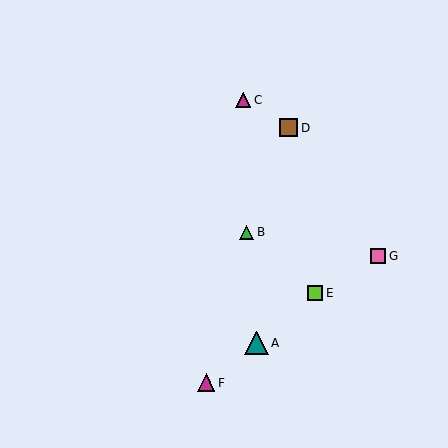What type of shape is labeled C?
Shape C is a magenta triangle.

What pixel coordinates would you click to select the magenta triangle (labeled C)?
Click at (243, 100) to select the magenta triangle C.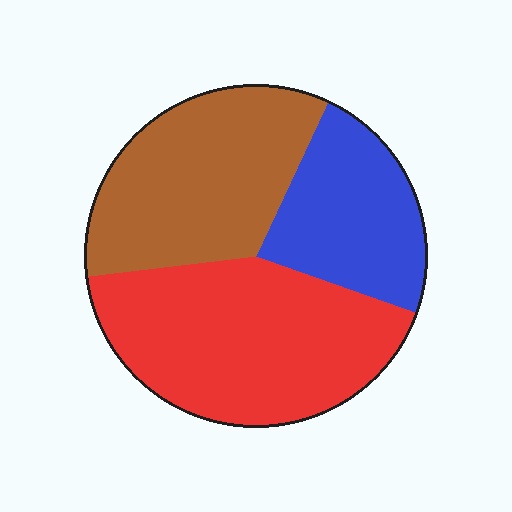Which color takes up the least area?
Blue, at roughly 25%.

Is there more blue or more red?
Red.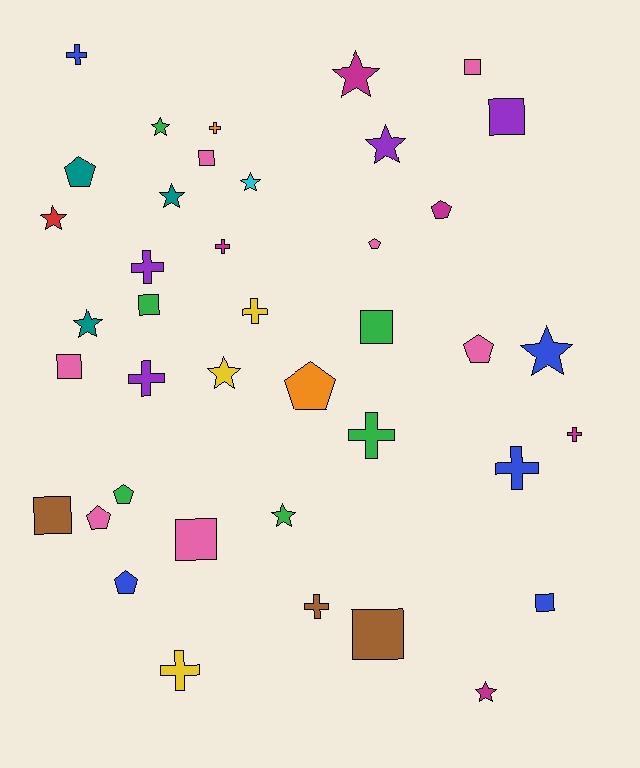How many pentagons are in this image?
There are 8 pentagons.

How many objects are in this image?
There are 40 objects.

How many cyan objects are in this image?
There is 1 cyan object.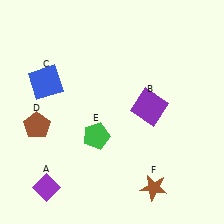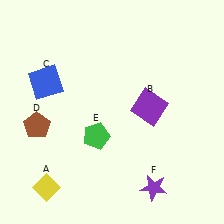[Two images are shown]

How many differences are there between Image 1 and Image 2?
There are 2 differences between the two images.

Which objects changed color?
A changed from purple to yellow. F changed from brown to purple.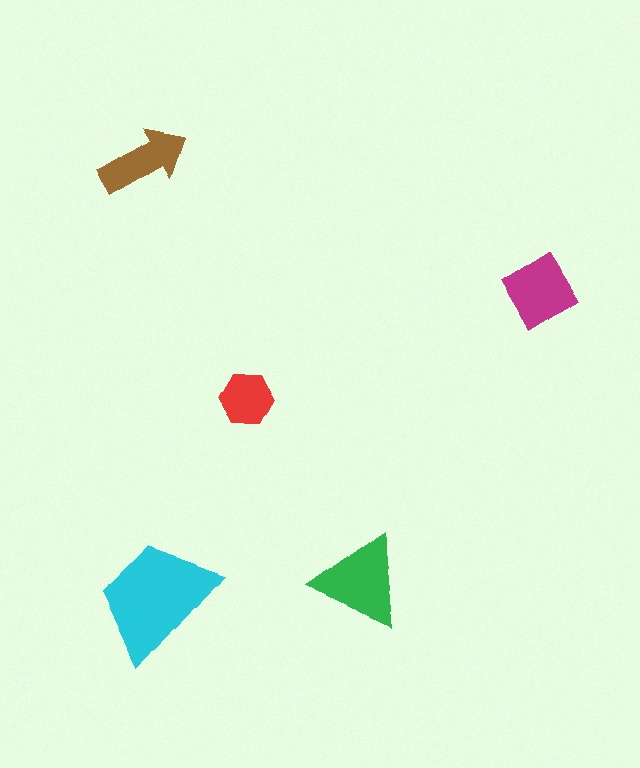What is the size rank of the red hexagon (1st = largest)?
5th.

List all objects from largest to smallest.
The cyan trapezoid, the green triangle, the magenta diamond, the brown arrow, the red hexagon.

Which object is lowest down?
The cyan trapezoid is bottommost.